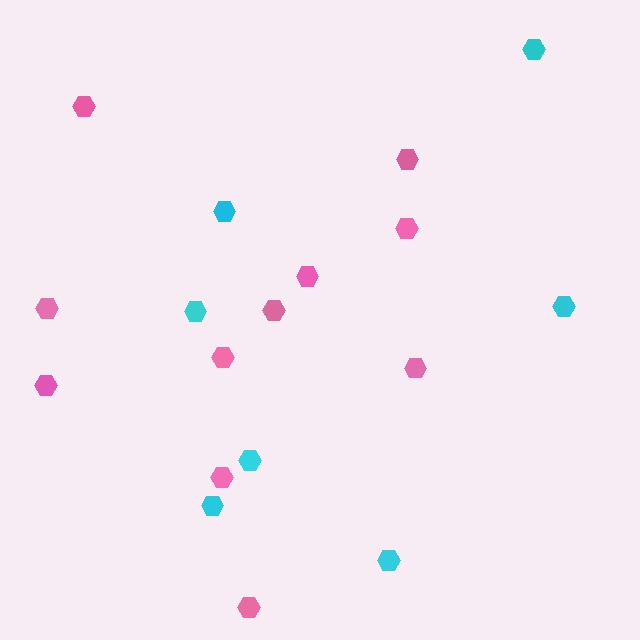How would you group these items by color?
There are 2 groups: one group of cyan hexagons (7) and one group of pink hexagons (11).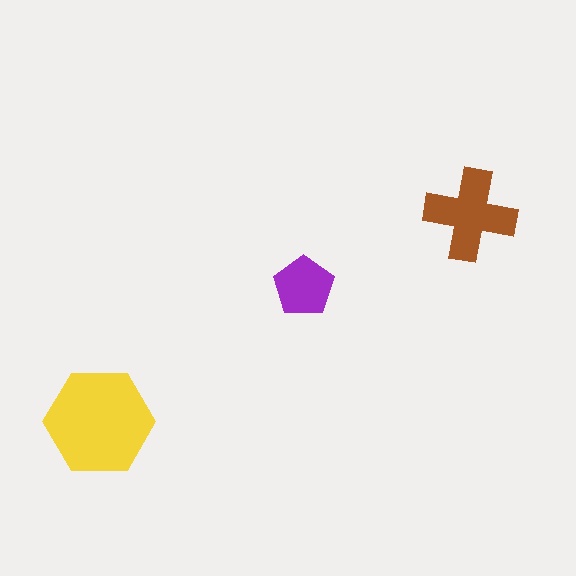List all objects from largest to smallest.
The yellow hexagon, the brown cross, the purple pentagon.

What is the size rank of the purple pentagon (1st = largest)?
3rd.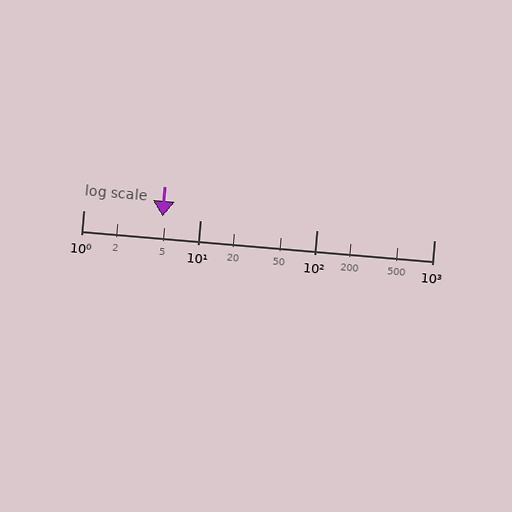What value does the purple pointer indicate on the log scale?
The pointer indicates approximately 4.8.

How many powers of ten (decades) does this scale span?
The scale spans 3 decades, from 1 to 1000.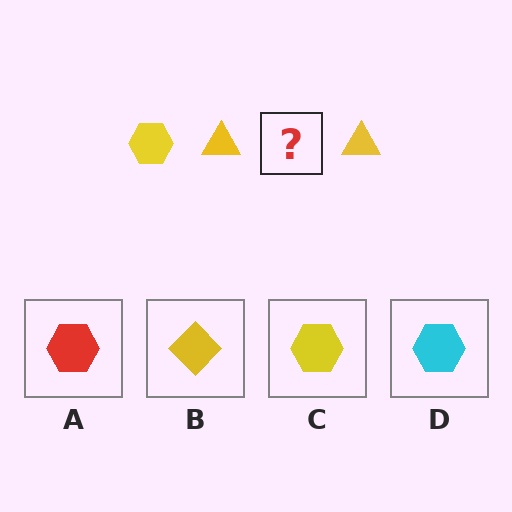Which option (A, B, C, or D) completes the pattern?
C.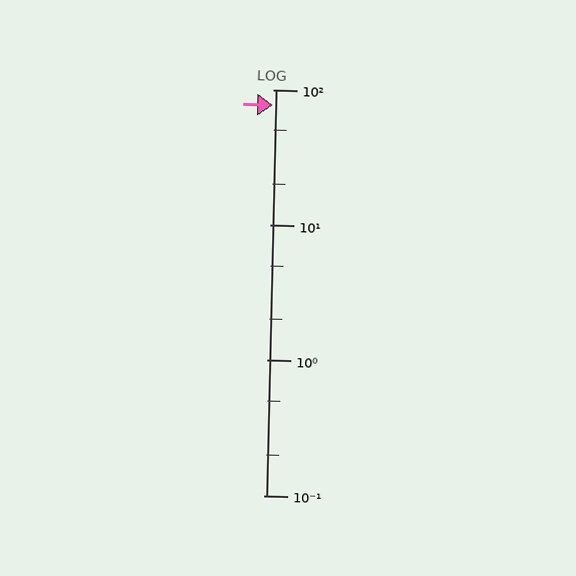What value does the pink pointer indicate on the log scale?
The pointer indicates approximately 77.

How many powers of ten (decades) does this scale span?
The scale spans 3 decades, from 0.1 to 100.